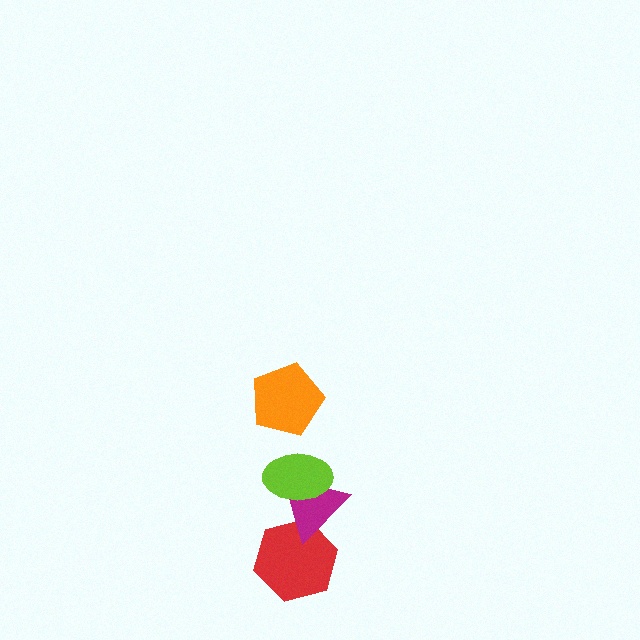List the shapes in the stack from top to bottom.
From top to bottom: the orange pentagon, the lime ellipse, the magenta triangle, the red hexagon.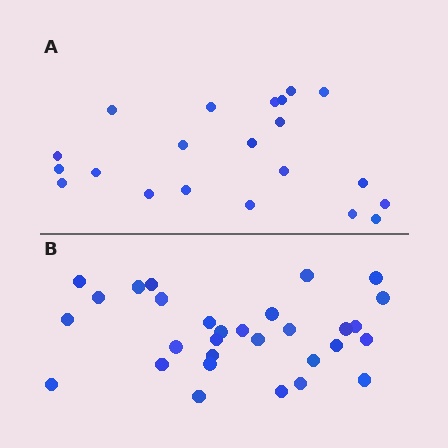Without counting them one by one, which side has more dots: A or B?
Region B (the bottom region) has more dots.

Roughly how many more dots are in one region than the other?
Region B has roughly 8 or so more dots than region A.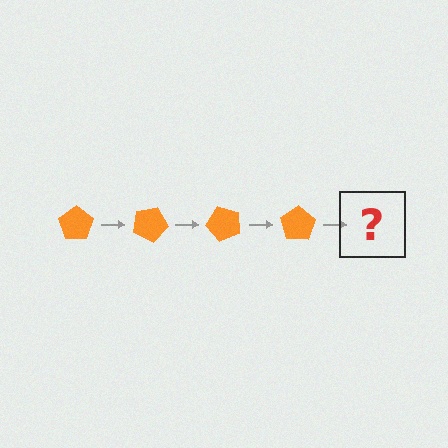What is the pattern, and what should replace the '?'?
The pattern is that the pentagon rotates 25 degrees each step. The '?' should be an orange pentagon rotated 100 degrees.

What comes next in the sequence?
The next element should be an orange pentagon rotated 100 degrees.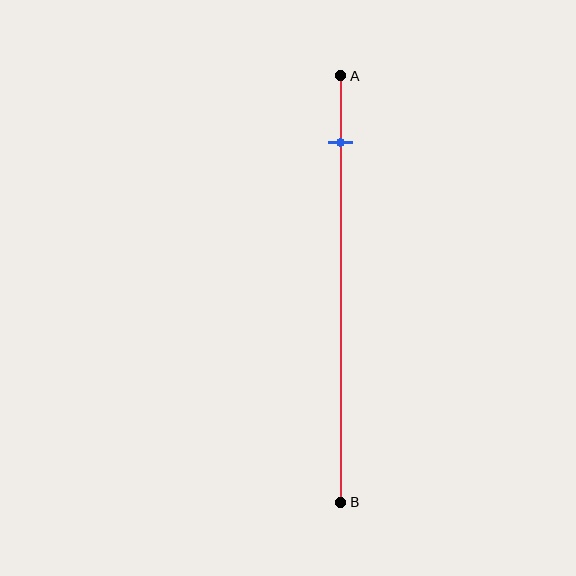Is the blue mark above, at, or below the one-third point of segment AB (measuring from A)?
The blue mark is above the one-third point of segment AB.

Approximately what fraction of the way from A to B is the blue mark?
The blue mark is approximately 15% of the way from A to B.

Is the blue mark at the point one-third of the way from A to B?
No, the mark is at about 15% from A, not at the 33% one-third point.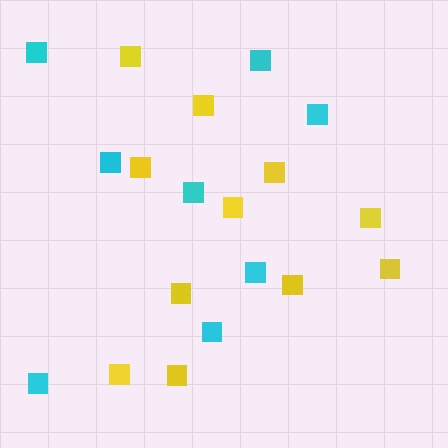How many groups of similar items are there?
There are 2 groups: one group of cyan squares (8) and one group of yellow squares (11).